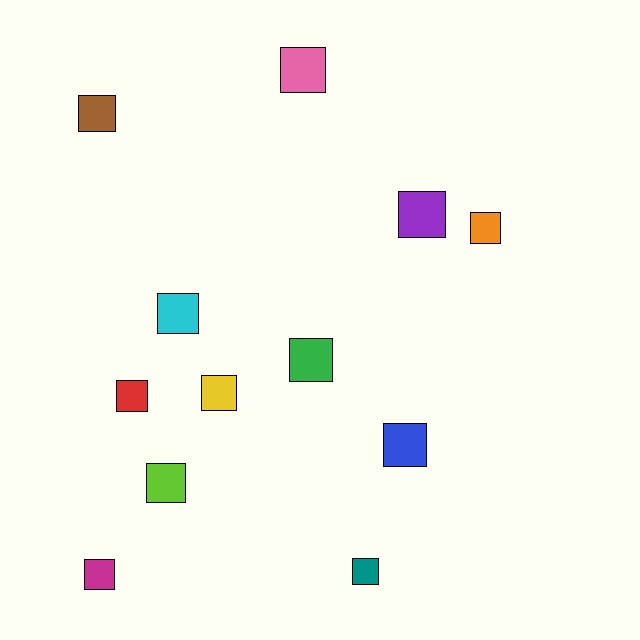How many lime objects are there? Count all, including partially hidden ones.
There is 1 lime object.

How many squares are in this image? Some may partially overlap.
There are 12 squares.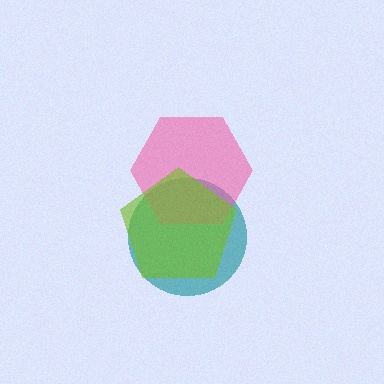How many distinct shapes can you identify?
There are 3 distinct shapes: a teal circle, a pink hexagon, a lime pentagon.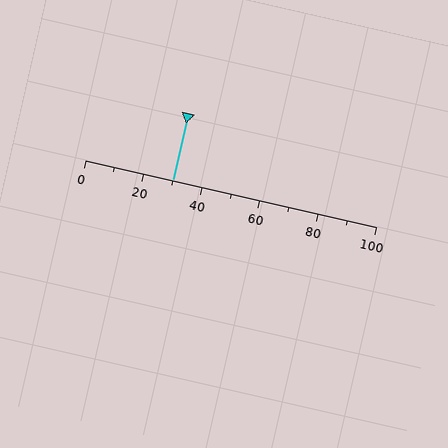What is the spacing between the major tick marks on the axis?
The major ticks are spaced 20 apart.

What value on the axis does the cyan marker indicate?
The marker indicates approximately 30.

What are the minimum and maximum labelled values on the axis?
The axis runs from 0 to 100.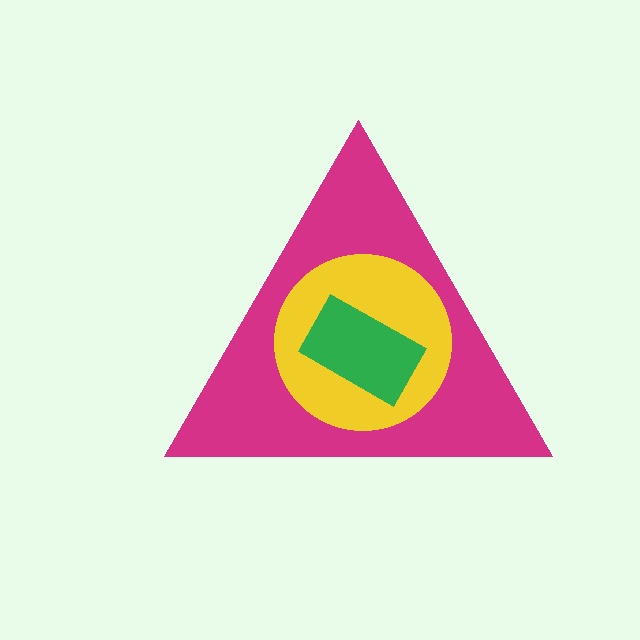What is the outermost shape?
The magenta triangle.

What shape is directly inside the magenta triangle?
The yellow circle.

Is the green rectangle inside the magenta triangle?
Yes.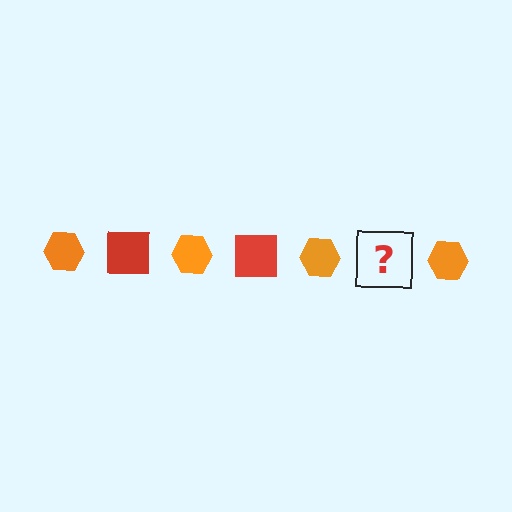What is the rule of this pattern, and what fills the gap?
The rule is that the pattern alternates between orange hexagon and red square. The gap should be filled with a red square.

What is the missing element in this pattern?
The missing element is a red square.